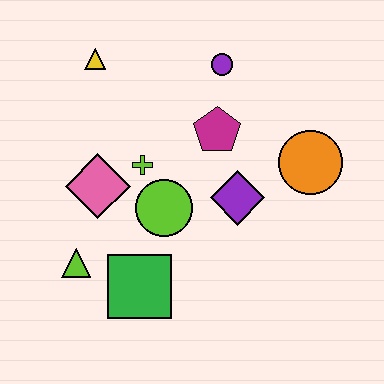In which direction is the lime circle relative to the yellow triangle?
The lime circle is below the yellow triangle.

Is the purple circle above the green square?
Yes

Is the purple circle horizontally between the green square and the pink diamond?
No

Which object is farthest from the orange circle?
The lime triangle is farthest from the orange circle.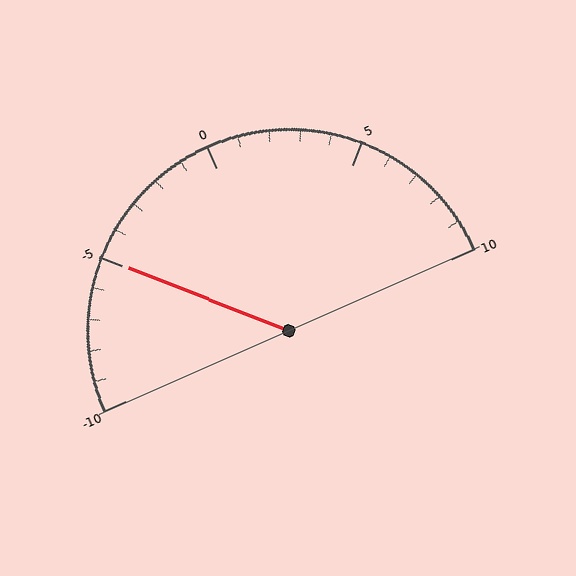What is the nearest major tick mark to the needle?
The nearest major tick mark is -5.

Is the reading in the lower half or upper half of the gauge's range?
The reading is in the lower half of the range (-10 to 10).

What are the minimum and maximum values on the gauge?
The gauge ranges from -10 to 10.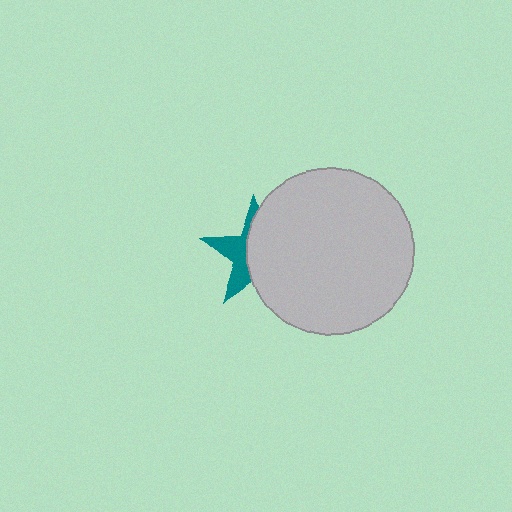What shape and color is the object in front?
The object in front is a light gray circle.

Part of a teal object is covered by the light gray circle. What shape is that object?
It is a star.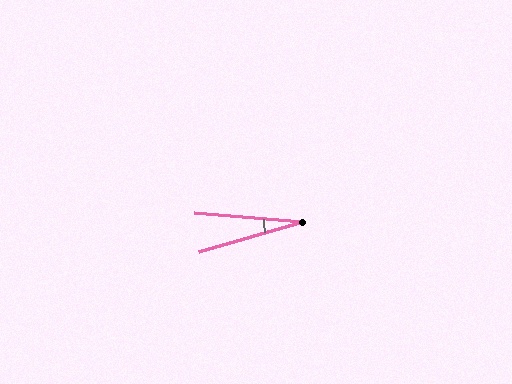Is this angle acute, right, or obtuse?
It is acute.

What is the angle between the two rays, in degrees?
Approximately 21 degrees.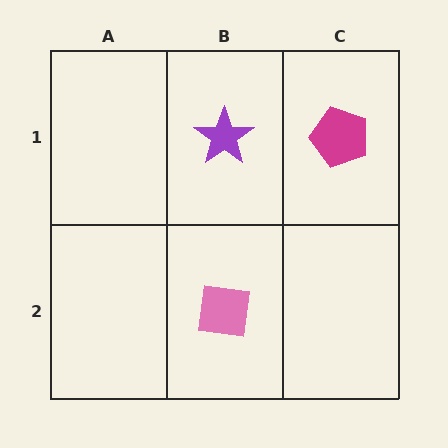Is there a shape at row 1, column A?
No, that cell is empty.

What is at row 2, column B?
A pink square.